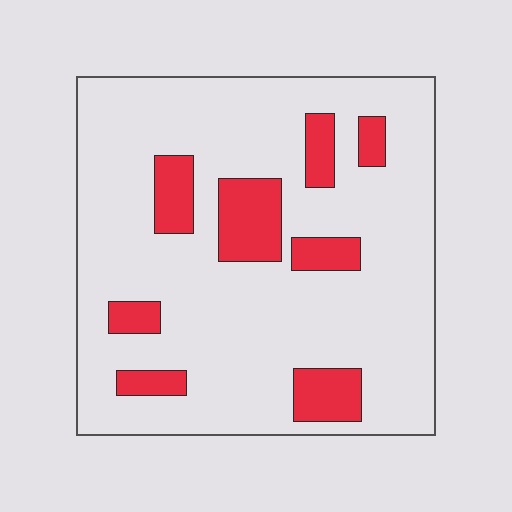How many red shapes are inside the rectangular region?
8.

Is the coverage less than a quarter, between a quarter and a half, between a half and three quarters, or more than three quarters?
Less than a quarter.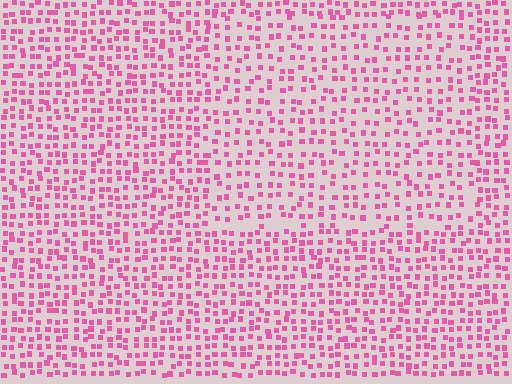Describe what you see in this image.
The image contains small pink elements arranged at two different densities. A rectangle-shaped region is visible where the elements are less densely packed than the surrounding area.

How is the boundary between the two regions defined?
The boundary is defined by a change in element density (approximately 1.5x ratio). All elements are the same color, size, and shape.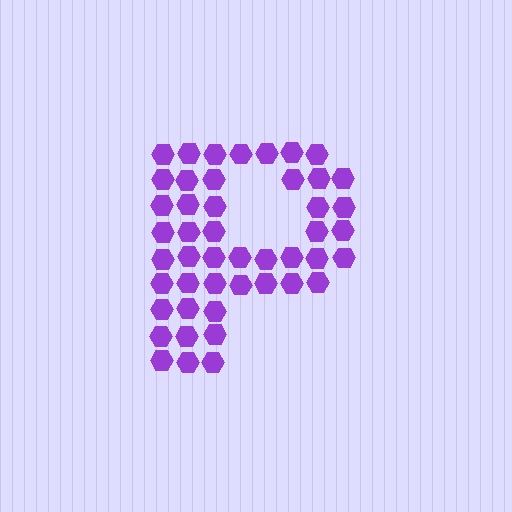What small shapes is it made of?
It is made of small hexagons.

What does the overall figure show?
The overall figure shows the letter P.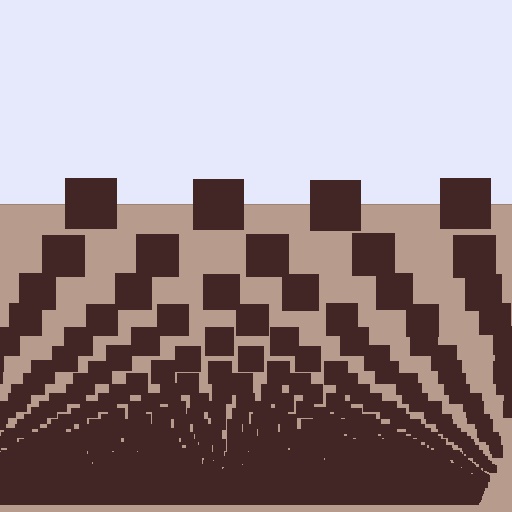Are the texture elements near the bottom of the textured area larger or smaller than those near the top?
Smaller. The gradient is inverted — elements near the bottom are smaller and denser.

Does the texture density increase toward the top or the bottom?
Density increases toward the bottom.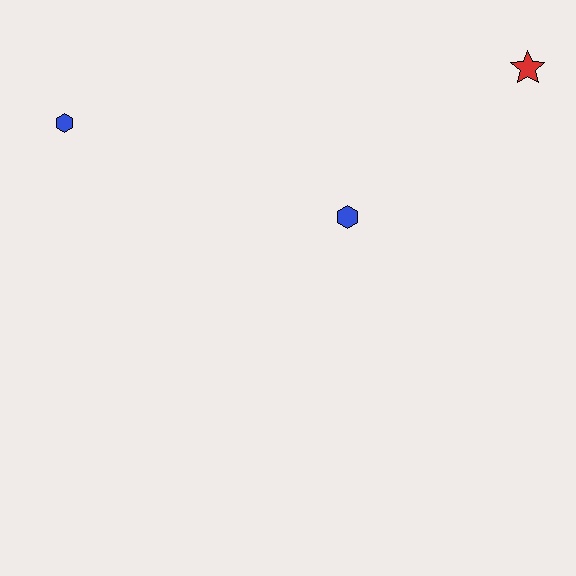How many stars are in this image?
There is 1 star.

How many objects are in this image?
There are 3 objects.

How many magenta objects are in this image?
There are no magenta objects.